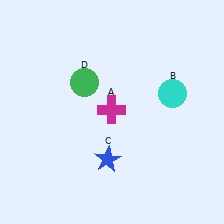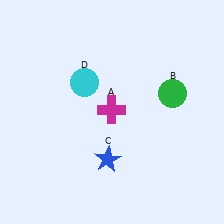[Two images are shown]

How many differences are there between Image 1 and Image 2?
There are 2 differences between the two images.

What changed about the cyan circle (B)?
In Image 1, B is cyan. In Image 2, it changed to green.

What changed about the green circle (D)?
In Image 1, D is green. In Image 2, it changed to cyan.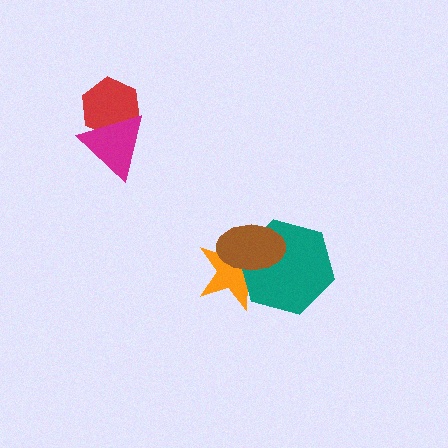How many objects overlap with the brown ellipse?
2 objects overlap with the brown ellipse.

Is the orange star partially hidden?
Yes, it is partially covered by another shape.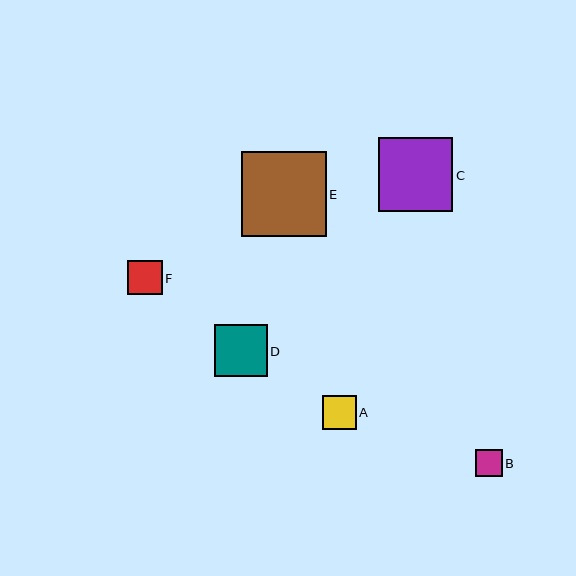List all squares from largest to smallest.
From largest to smallest: E, C, D, F, A, B.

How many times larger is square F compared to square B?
Square F is approximately 1.3 times the size of square B.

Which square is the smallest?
Square B is the smallest with a size of approximately 27 pixels.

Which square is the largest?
Square E is the largest with a size of approximately 85 pixels.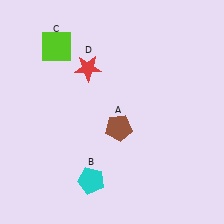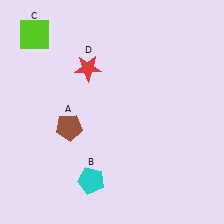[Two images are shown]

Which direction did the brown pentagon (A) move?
The brown pentagon (A) moved left.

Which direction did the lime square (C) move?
The lime square (C) moved left.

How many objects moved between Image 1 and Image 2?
2 objects moved between the two images.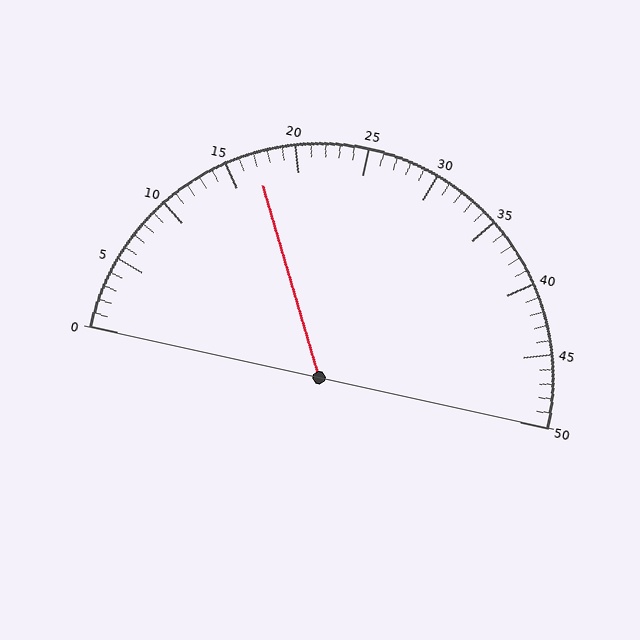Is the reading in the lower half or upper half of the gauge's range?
The reading is in the lower half of the range (0 to 50).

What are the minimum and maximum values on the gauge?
The gauge ranges from 0 to 50.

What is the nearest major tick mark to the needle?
The nearest major tick mark is 15.